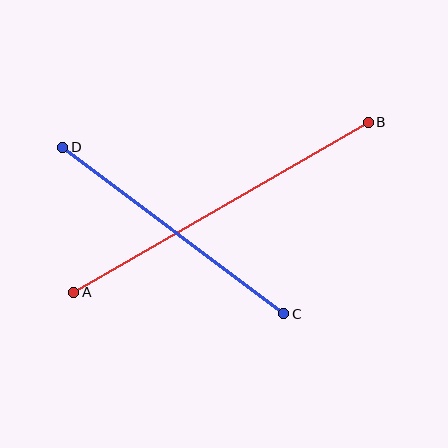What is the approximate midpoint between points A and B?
The midpoint is at approximately (221, 207) pixels.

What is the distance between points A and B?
The distance is approximately 340 pixels.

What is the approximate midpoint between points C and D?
The midpoint is at approximately (173, 231) pixels.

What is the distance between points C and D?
The distance is approximately 277 pixels.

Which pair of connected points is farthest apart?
Points A and B are farthest apart.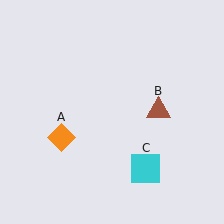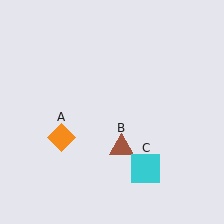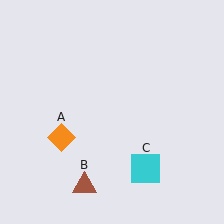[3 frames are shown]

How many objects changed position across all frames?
1 object changed position: brown triangle (object B).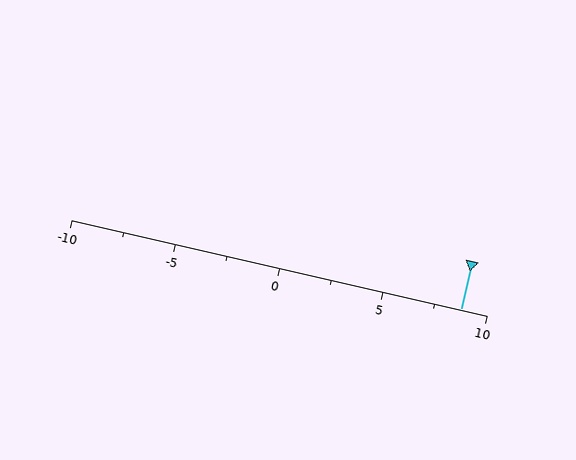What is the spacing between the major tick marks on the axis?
The major ticks are spaced 5 apart.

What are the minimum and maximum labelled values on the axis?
The axis runs from -10 to 10.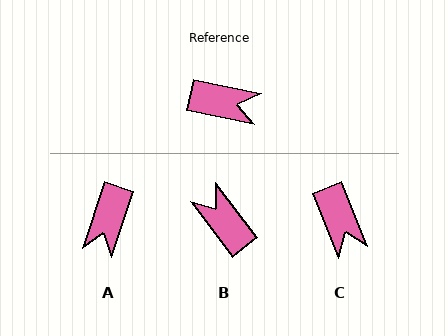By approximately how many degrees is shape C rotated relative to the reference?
Approximately 57 degrees clockwise.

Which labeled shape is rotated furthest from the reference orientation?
B, about 139 degrees away.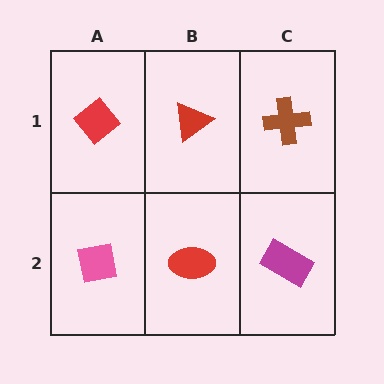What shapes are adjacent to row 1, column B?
A red ellipse (row 2, column B), a red diamond (row 1, column A), a brown cross (row 1, column C).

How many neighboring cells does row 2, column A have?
2.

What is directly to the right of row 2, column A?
A red ellipse.